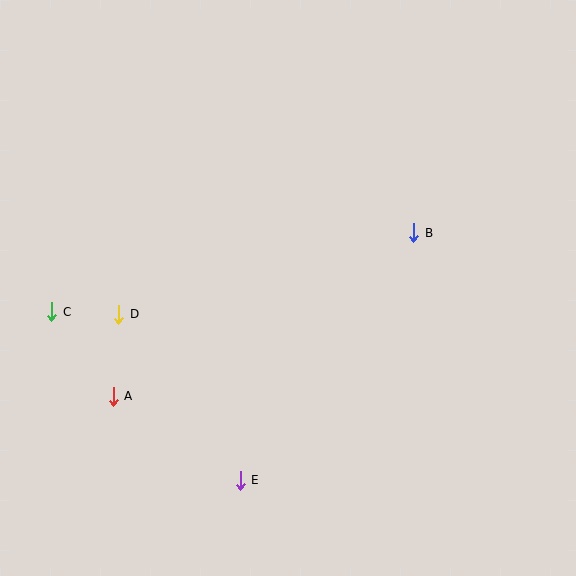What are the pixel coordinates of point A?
Point A is at (113, 396).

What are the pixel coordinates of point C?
Point C is at (52, 312).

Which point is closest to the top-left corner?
Point C is closest to the top-left corner.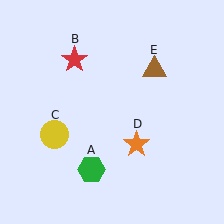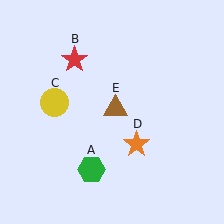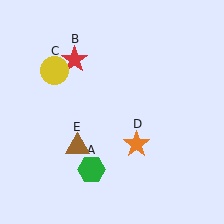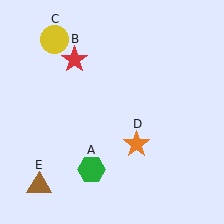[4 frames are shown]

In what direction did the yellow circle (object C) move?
The yellow circle (object C) moved up.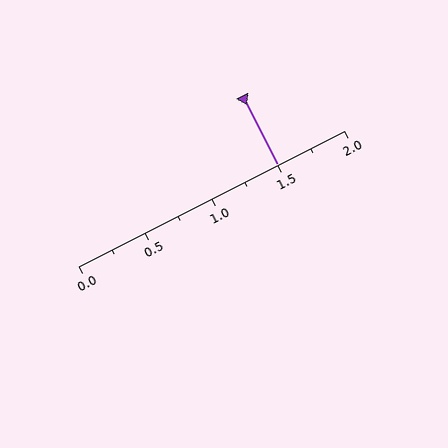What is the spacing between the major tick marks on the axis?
The major ticks are spaced 0.5 apart.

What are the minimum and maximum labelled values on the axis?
The axis runs from 0.0 to 2.0.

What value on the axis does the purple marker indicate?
The marker indicates approximately 1.5.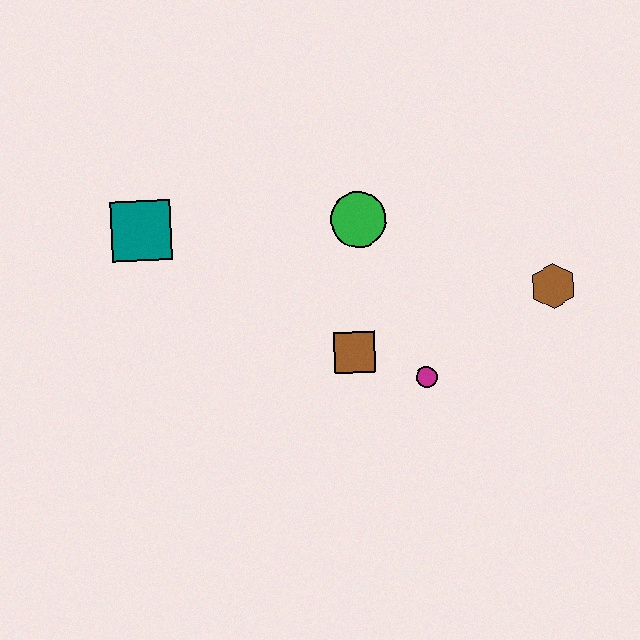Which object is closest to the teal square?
The green circle is closest to the teal square.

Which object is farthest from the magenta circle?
The teal square is farthest from the magenta circle.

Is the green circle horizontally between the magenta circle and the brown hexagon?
No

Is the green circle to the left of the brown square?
No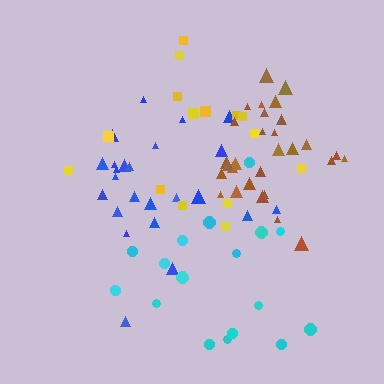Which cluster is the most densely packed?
Brown.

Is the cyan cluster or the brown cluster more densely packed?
Brown.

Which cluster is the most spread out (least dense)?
Yellow.